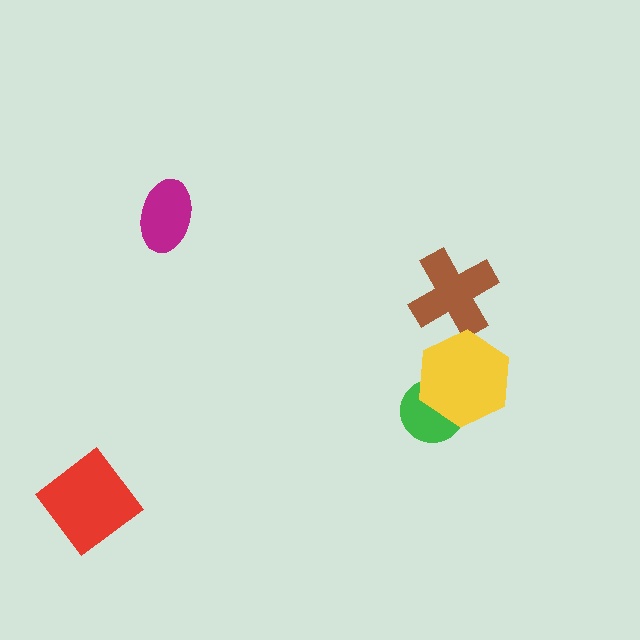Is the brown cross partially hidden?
No, no other shape covers it.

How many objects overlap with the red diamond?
0 objects overlap with the red diamond.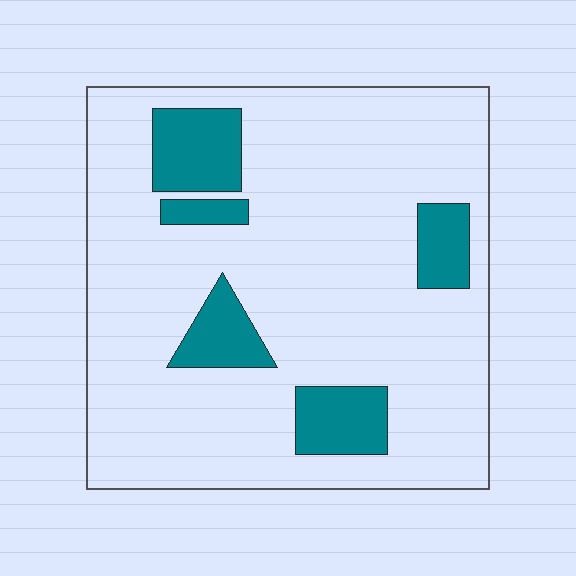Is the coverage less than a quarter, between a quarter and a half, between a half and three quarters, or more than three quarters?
Less than a quarter.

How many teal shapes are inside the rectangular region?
5.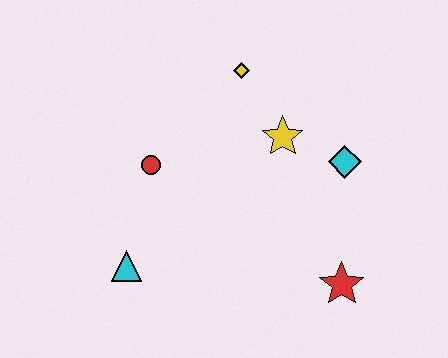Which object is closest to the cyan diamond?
The yellow star is closest to the cyan diamond.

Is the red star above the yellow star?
No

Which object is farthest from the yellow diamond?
The red star is farthest from the yellow diamond.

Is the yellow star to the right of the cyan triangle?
Yes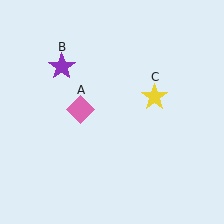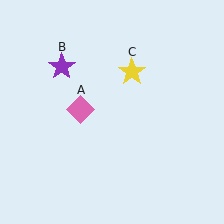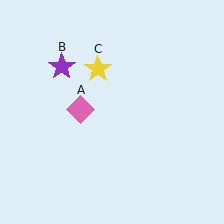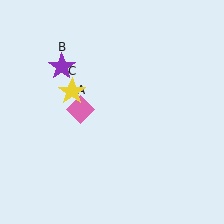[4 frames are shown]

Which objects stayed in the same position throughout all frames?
Pink diamond (object A) and purple star (object B) remained stationary.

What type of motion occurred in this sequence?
The yellow star (object C) rotated counterclockwise around the center of the scene.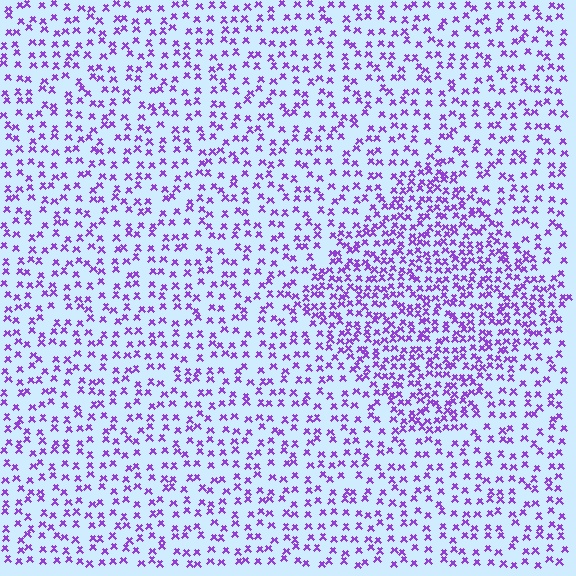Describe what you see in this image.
The image contains small purple elements arranged at two different densities. A diamond-shaped region is visible where the elements are more densely packed than the surrounding area.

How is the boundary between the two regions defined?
The boundary is defined by a change in element density (approximately 1.9x ratio). All elements are the same color, size, and shape.